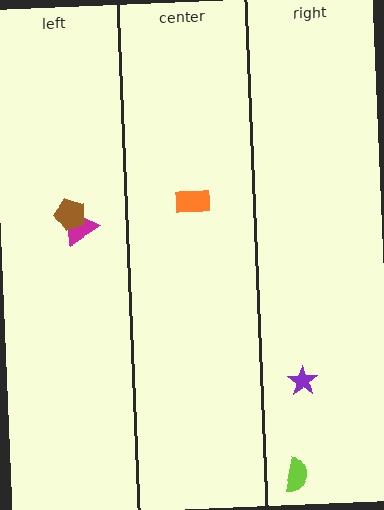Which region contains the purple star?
The right region.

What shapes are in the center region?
The orange rectangle.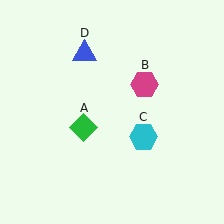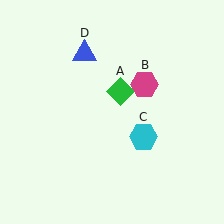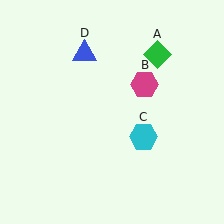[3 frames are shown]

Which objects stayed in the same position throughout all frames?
Magenta hexagon (object B) and cyan hexagon (object C) and blue triangle (object D) remained stationary.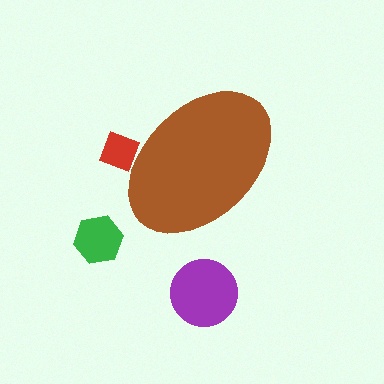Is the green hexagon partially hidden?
No, the green hexagon is fully visible.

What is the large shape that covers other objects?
A brown ellipse.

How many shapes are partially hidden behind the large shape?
1 shape is partially hidden.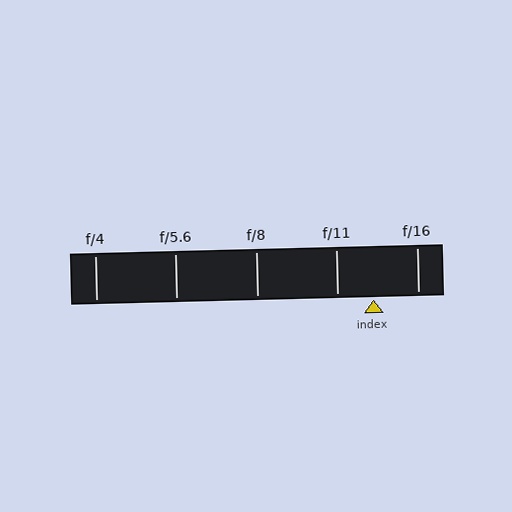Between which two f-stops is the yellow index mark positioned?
The index mark is between f/11 and f/16.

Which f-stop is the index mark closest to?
The index mark is closest to f/11.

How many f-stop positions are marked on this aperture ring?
There are 5 f-stop positions marked.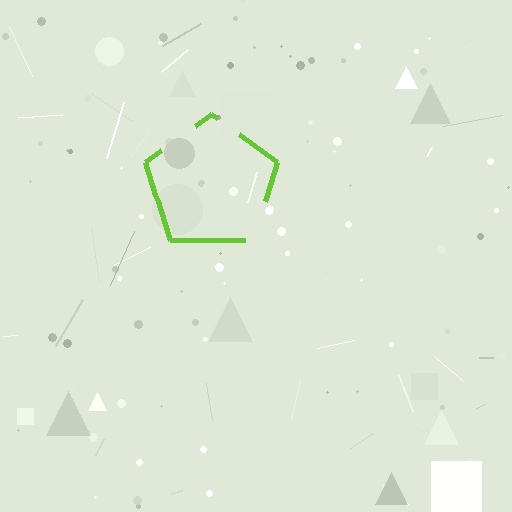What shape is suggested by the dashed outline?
The dashed outline suggests a pentagon.